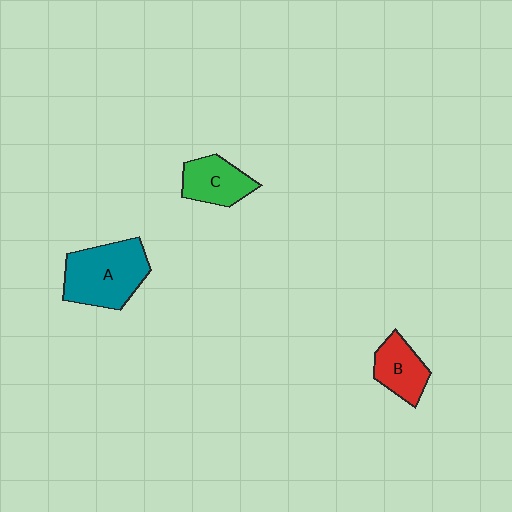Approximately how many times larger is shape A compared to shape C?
Approximately 1.7 times.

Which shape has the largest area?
Shape A (teal).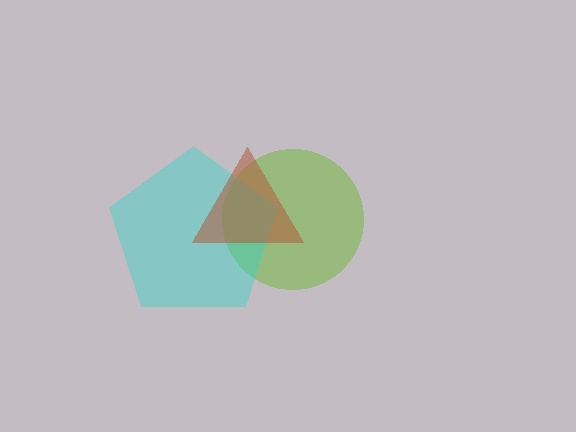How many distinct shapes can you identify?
There are 3 distinct shapes: a lime circle, a cyan pentagon, a brown triangle.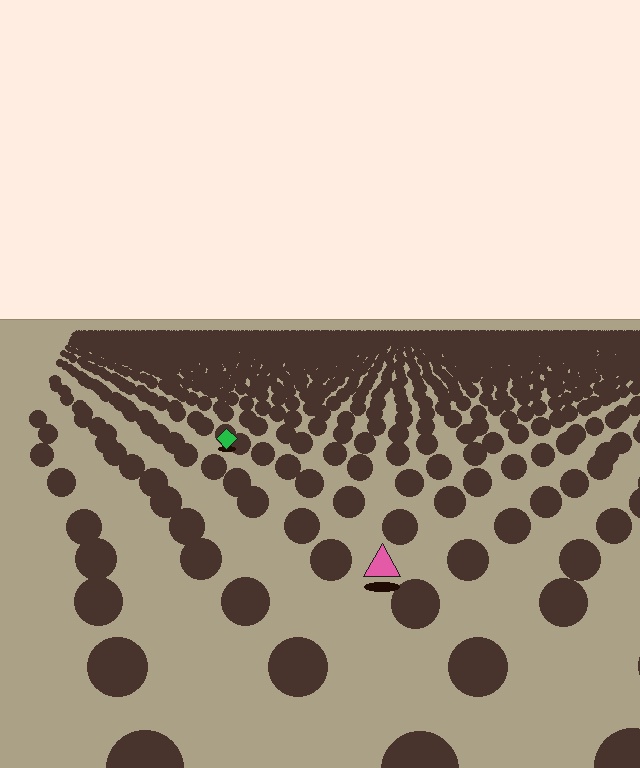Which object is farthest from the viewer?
The green diamond is farthest from the viewer. It appears smaller and the ground texture around it is denser.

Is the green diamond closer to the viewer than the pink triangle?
No. The pink triangle is closer — you can tell from the texture gradient: the ground texture is coarser near it.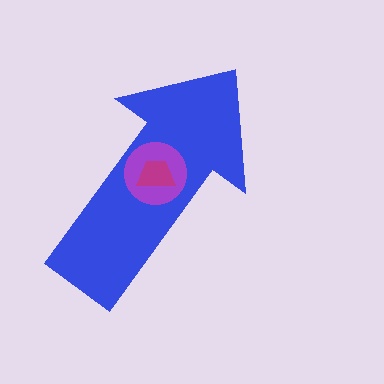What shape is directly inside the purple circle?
The magenta trapezoid.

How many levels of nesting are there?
3.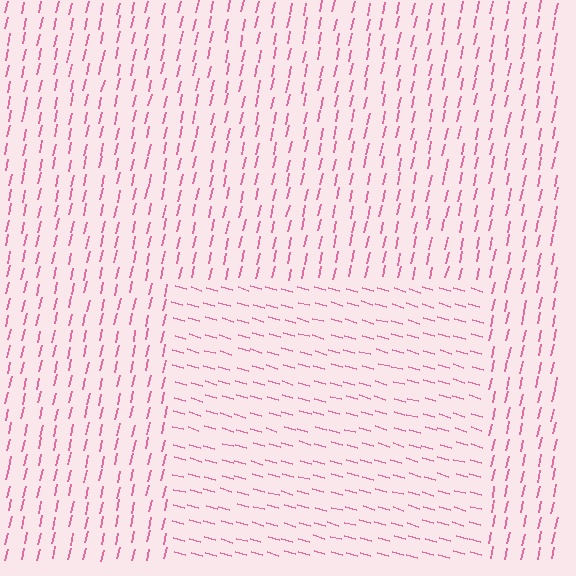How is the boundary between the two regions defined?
The boundary is defined purely by a change in line orientation (approximately 87 degrees difference). All lines are the same color and thickness.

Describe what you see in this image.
The image is filled with small pink line segments. A rectangle region in the image has lines oriented differently from the surrounding lines, creating a visible texture boundary.